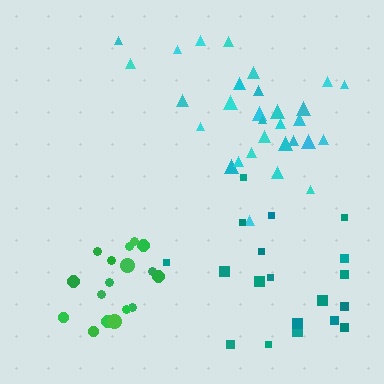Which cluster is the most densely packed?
Green.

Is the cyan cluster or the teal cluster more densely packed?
Cyan.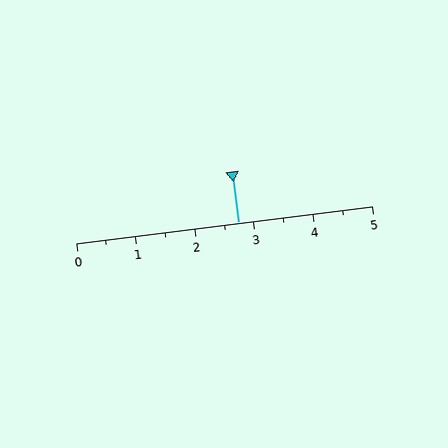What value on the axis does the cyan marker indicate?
The marker indicates approximately 2.8.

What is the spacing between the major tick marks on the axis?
The major ticks are spaced 1 apart.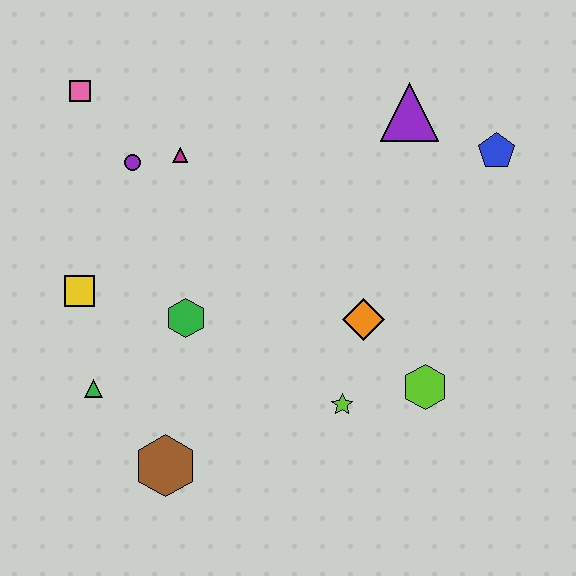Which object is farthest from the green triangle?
The blue pentagon is farthest from the green triangle.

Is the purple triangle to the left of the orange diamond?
No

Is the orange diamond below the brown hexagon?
No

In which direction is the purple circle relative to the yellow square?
The purple circle is above the yellow square.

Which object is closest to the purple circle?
The magenta triangle is closest to the purple circle.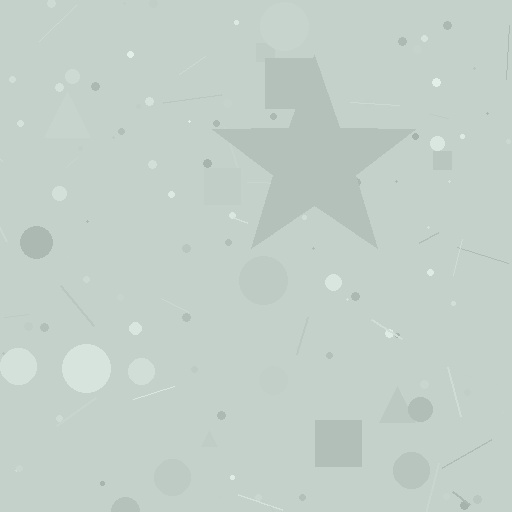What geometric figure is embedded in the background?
A star is embedded in the background.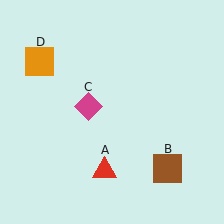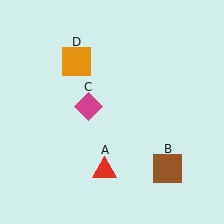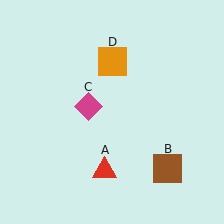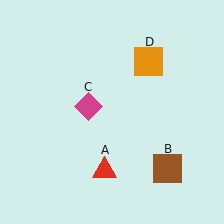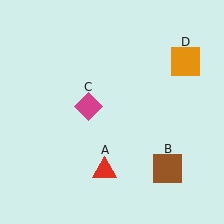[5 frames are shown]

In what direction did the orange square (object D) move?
The orange square (object D) moved right.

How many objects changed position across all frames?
1 object changed position: orange square (object D).